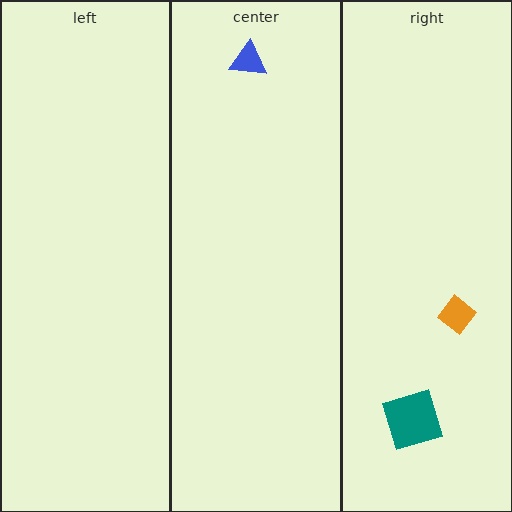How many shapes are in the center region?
1.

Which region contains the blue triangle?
The center region.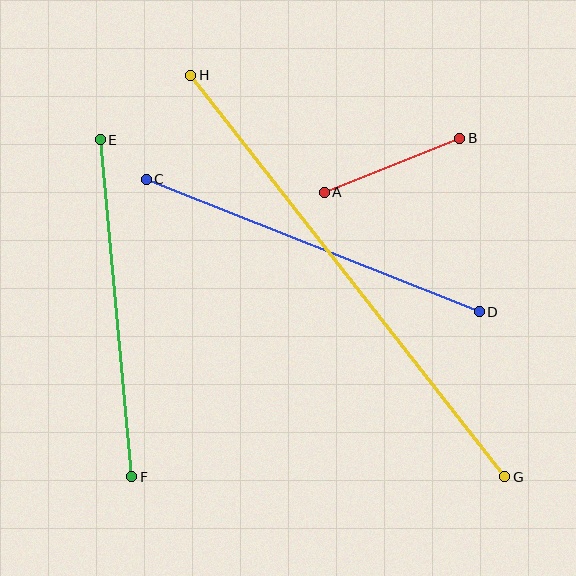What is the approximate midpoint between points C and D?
The midpoint is at approximately (313, 246) pixels.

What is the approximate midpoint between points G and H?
The midpoint is at approximately (348, 276) pixels.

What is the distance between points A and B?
The distance is approximately 145 pixels.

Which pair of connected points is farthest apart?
Points G and H are farthest apart.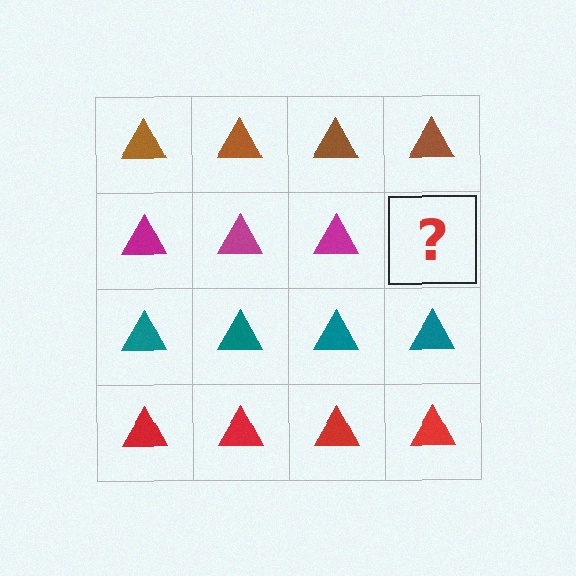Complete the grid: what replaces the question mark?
The question mark should be replaced with a magenta triangle.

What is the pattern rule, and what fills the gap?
The rule is that each row has a consistent color. The gap should be filled with a magenta triangle.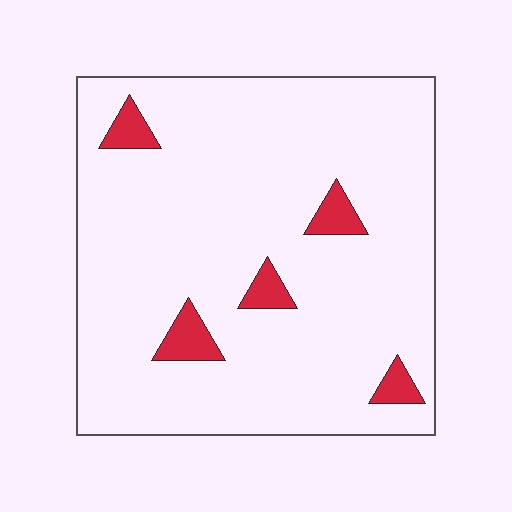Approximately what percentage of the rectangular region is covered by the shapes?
Approximately 5%.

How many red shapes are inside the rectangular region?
5.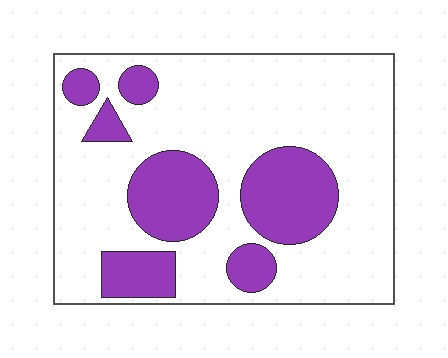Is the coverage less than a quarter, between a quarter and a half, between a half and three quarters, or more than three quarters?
Between a quarter and a half.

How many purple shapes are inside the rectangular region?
7.